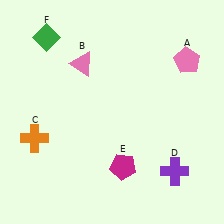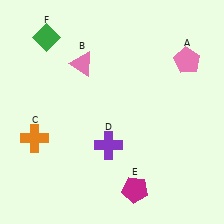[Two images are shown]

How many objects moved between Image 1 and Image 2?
2 objects moved between the two images.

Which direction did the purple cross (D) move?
The purple cross (D) moved left.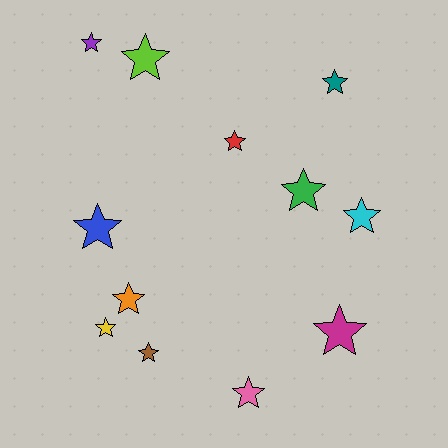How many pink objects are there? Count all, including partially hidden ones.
There is 1 pink object.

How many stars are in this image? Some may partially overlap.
There are 12 stars.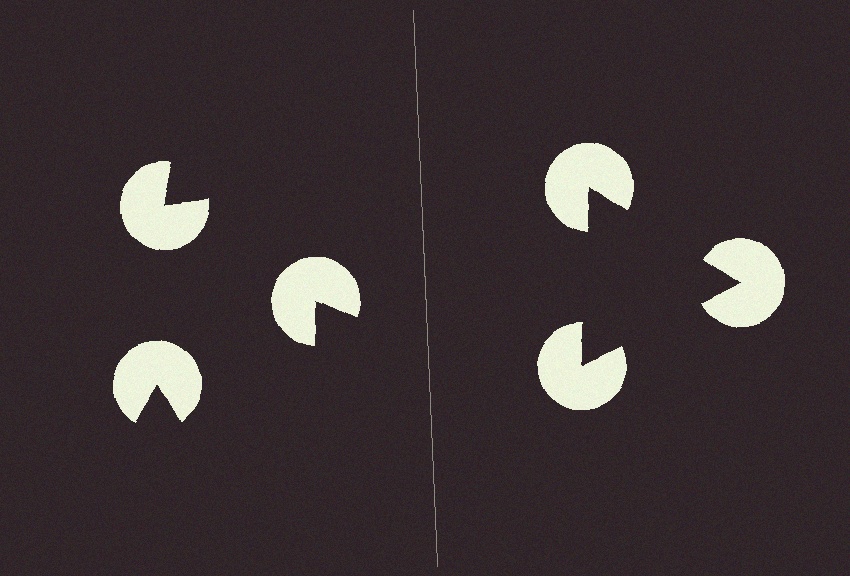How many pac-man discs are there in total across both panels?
6 — 3 on each side.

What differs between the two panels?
The pac-man discs are positioned identically on both sides; only the wedge orientations differ. On the right they align to a triangle; on the left they are misaligned.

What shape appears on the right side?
An illusory triangle.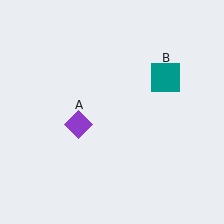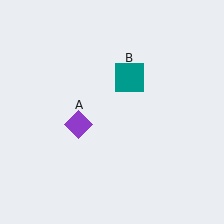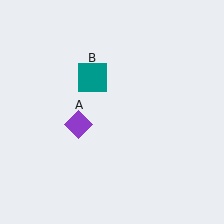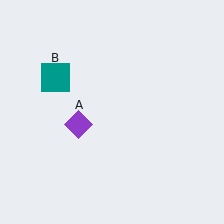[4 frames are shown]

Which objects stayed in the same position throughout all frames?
Purple diamond (object A) remained stationary.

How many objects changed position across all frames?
1 object changed position: teal square (object B).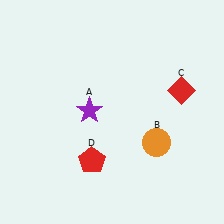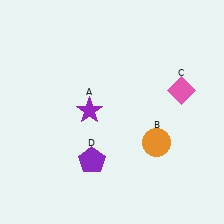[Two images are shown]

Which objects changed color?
C changed from red to pink. D changed from red to purple.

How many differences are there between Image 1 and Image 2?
There are 2 differences between the two images.